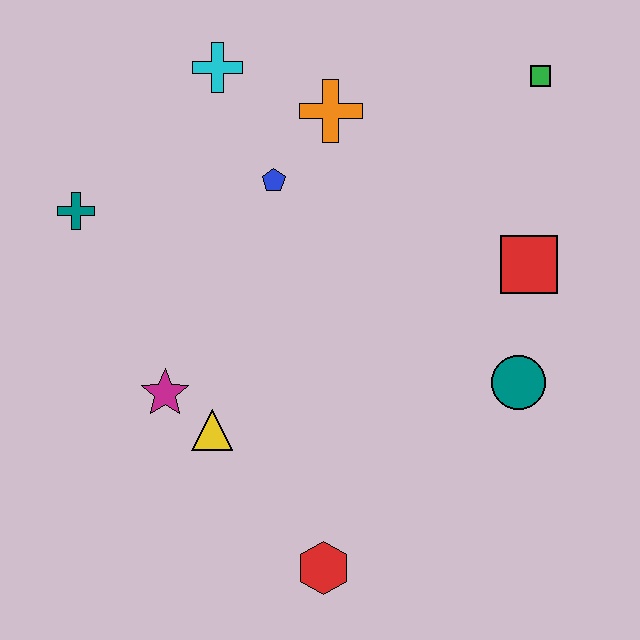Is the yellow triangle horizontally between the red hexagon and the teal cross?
Yes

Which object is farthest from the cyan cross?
The red hexagon is farthest from the cyan cross.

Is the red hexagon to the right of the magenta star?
Yes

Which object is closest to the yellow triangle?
The magenta star is closest to the yellow triangle.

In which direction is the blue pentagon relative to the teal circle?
The blue pentagon is to the left of the teal circle.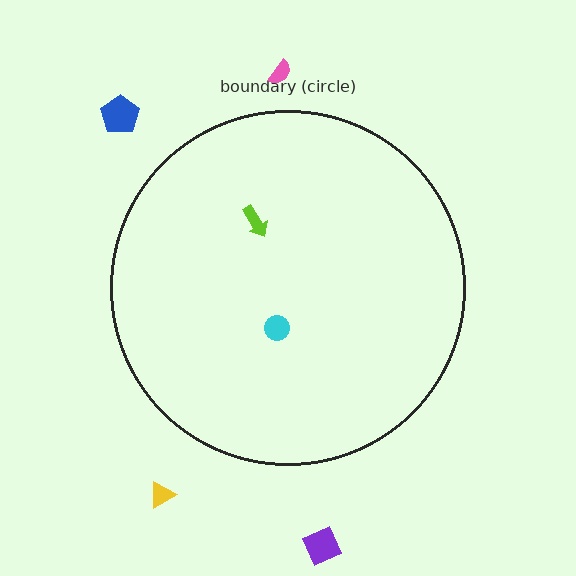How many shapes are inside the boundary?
2 inside, 4 outside.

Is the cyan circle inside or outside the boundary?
Inside.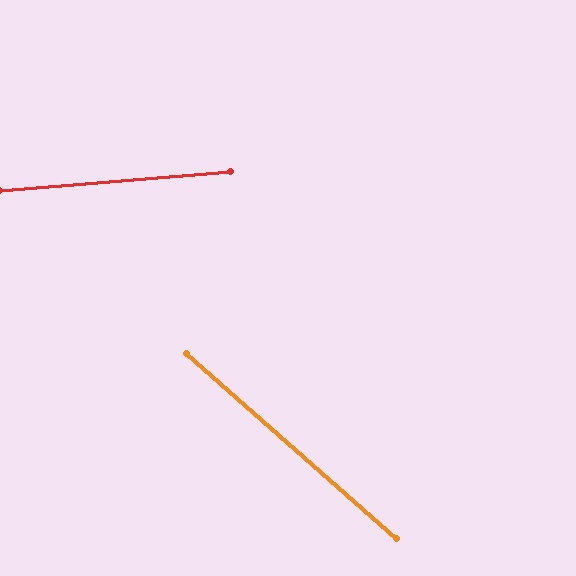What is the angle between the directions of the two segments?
Approximately 46 degrees.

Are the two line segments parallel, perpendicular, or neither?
Neither parallel nor perpendicular — they differ by about 46°.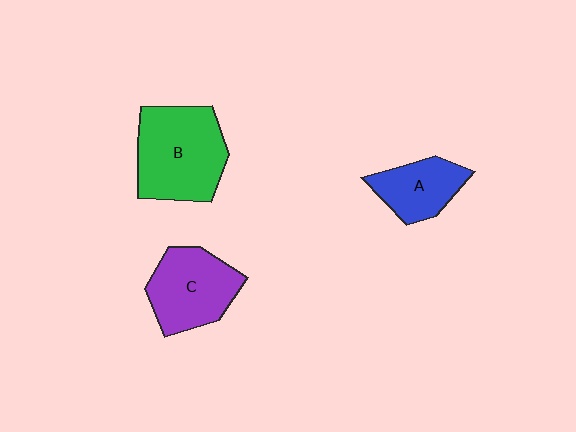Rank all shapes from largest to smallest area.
From largest to smallest: B (green), C (purple), A (blue).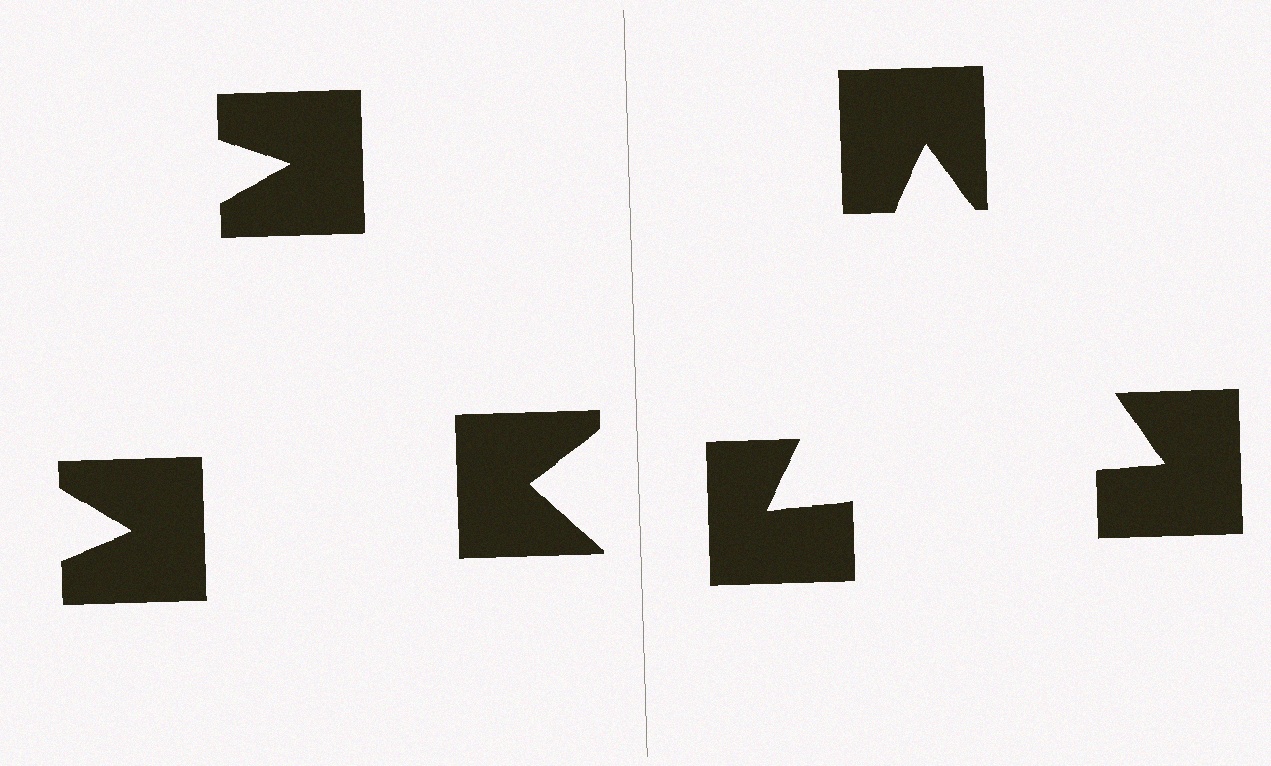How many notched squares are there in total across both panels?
6 — 3 on each side.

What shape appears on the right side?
An illusory triangle.